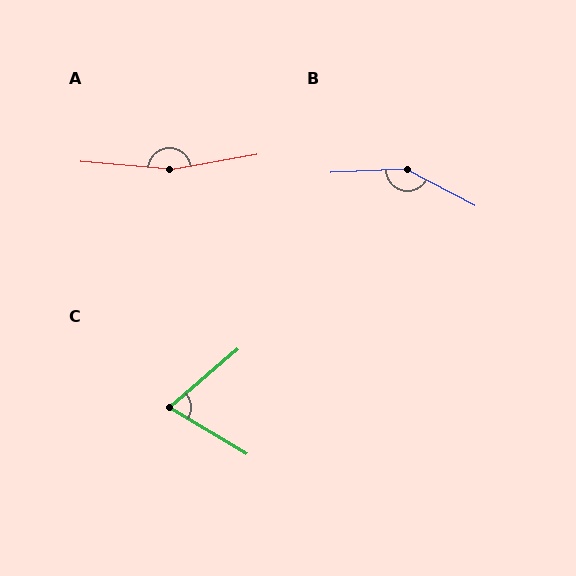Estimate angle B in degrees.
Approximately 150 degrees.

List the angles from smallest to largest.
C (71°), B (150°), A (165°).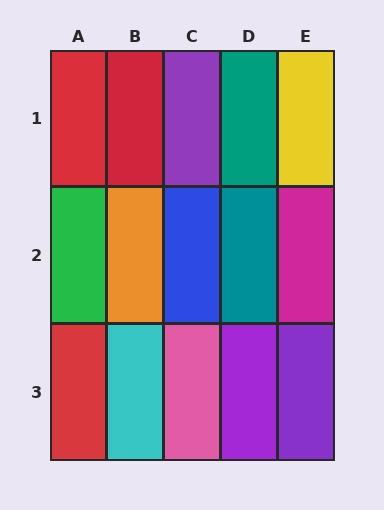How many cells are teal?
2 cells are teal.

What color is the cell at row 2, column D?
Teal.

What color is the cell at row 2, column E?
Magenta.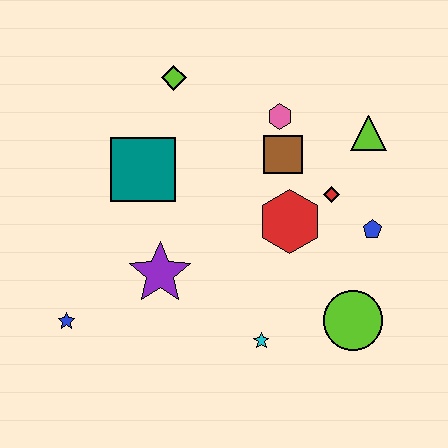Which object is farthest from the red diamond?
The blue star is farthest from the red diamond.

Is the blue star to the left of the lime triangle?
Yes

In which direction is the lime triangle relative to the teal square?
The lime triangle is to the right of the teal square.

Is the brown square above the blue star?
Yes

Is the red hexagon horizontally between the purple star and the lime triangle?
Yes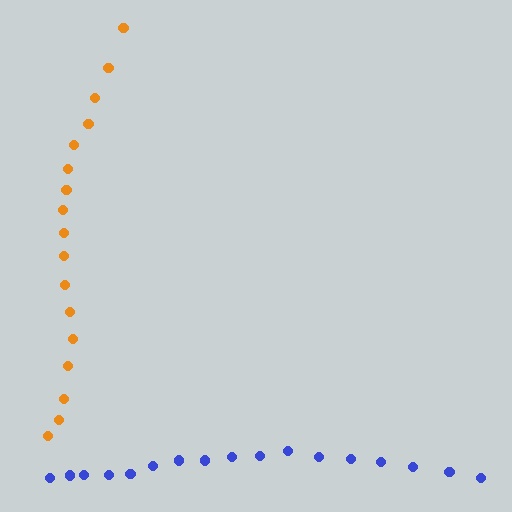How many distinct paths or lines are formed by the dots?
There are 2 distinct paths.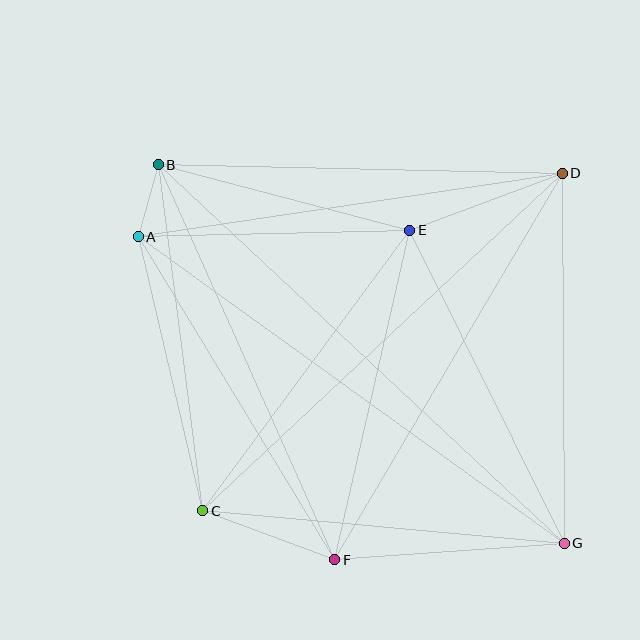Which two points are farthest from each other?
Points B and G are farthest from each other.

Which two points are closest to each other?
Points A and B are closest to each other.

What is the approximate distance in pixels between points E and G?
The distance between E and G is approximately 349 pixels.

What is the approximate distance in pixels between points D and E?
The distance between D and E is approximately 163 pixels.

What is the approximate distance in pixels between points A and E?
The distance between A and E is approximately 272 pixels.